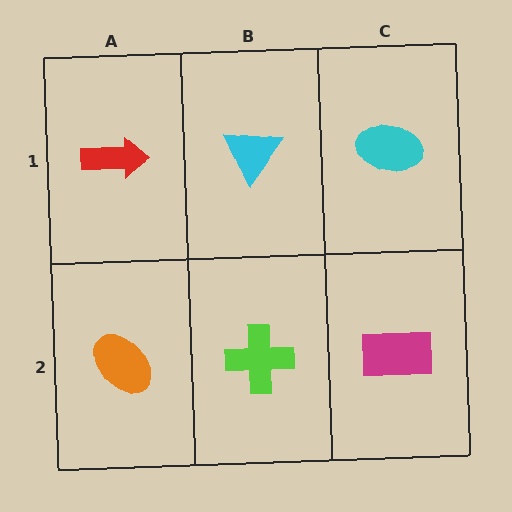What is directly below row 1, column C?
A magenta rectangle.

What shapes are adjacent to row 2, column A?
A red arrow (row 1, column A), a lime cross (row 2, column B).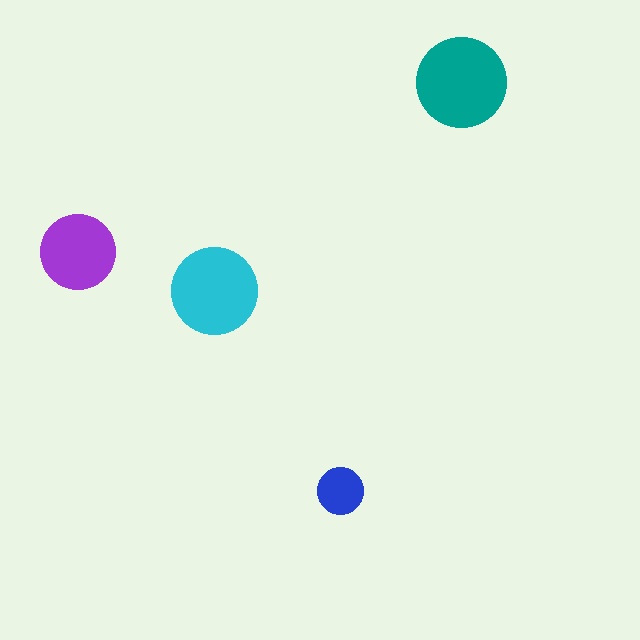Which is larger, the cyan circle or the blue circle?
The cyan one.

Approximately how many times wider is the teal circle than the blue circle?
About 2 times wider.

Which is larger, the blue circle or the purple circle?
The purple one.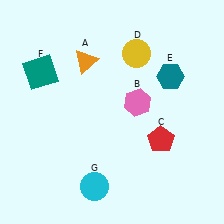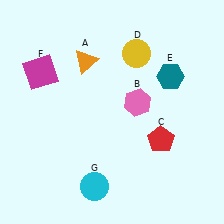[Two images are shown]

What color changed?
The square (F) changed from teal in Image 1 to magenta in Image 2.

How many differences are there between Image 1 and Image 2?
There is 1 difference between the two images.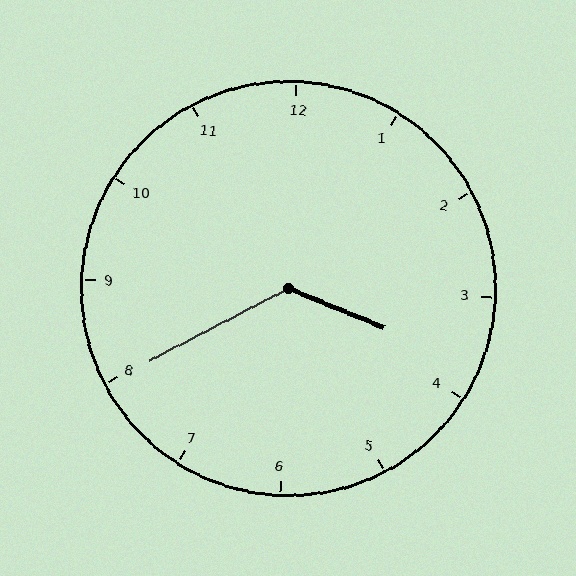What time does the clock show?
3:40.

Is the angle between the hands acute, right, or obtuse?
It is obtuse.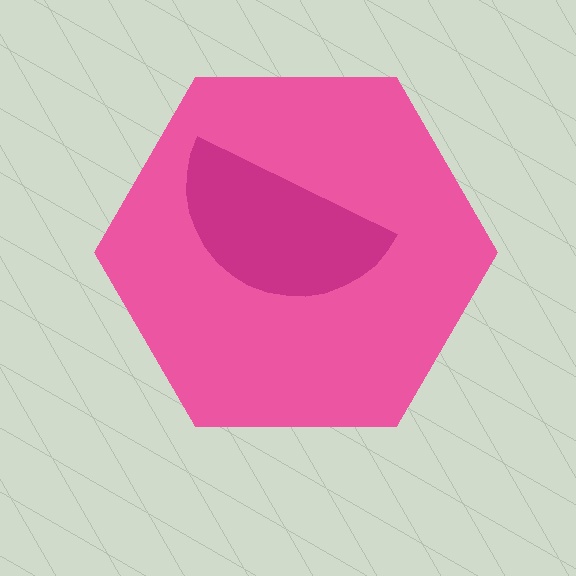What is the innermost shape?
The magenta semicircle.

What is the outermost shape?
The pink hexagon.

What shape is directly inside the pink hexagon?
The magenta semicircle.